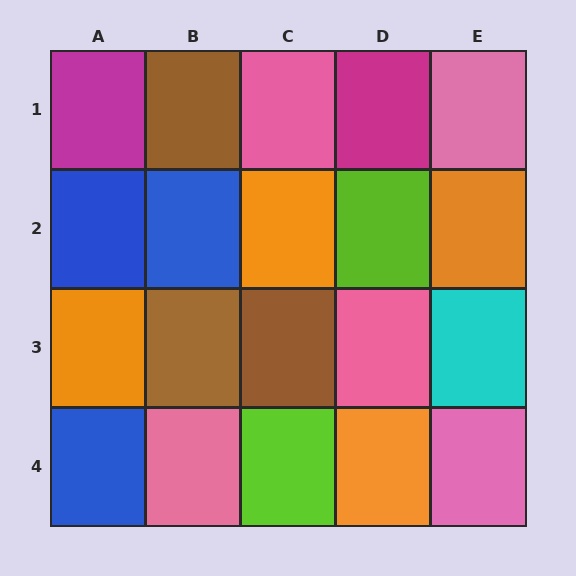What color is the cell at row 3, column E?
Cyan.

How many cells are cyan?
1 cell is cyan.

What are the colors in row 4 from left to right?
Blue, pink, lime, orange, pink.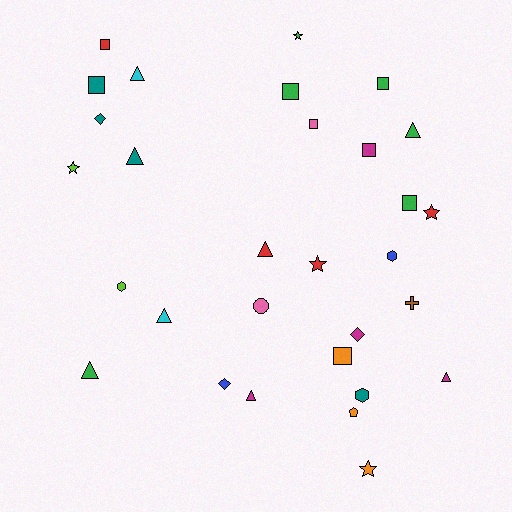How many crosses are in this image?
There is 1 cross.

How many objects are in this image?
There are 30 objects.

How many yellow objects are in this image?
There are no yellow objects.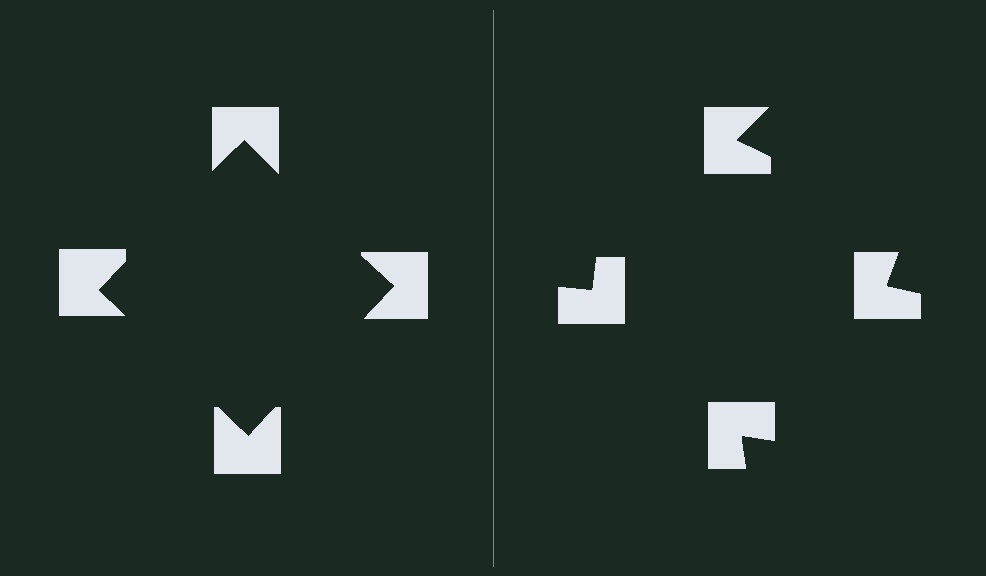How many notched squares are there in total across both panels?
8 — 4 on each side.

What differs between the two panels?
The notched squares are positioned identically on both sides; only the wedge orientations differ. On the left they align to a square; on the right they are misaligned.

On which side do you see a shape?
An illusory square appears on the left side. On the right side the wedge cuts are rotated, so no coherent shape forms.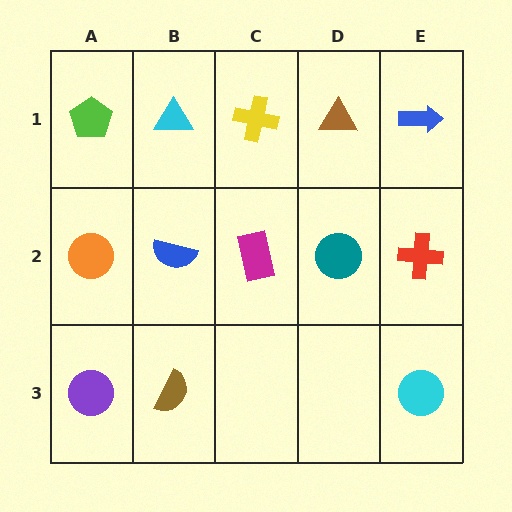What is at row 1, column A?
A lime pentagon.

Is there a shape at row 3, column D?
No, that cell is empty.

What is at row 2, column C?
A magenta rectangle.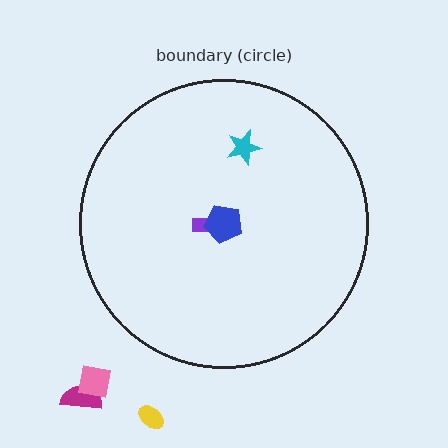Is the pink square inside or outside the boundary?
Outside.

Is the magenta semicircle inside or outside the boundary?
Outside.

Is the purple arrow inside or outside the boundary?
Inside.